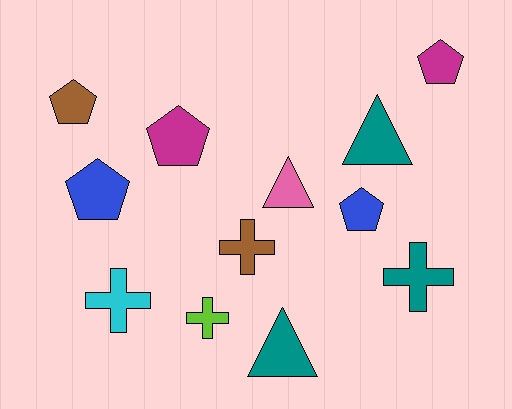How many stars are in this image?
There are no stars.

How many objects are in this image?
There are 12 objects.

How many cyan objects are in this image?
There is 1 cyan object.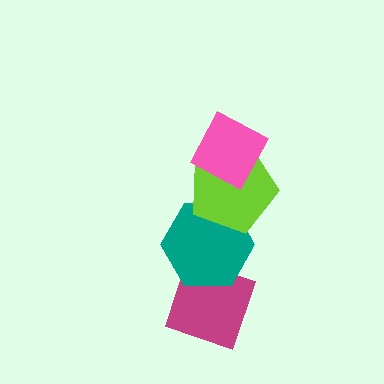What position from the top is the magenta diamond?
The magenta diamond is 4th from the top.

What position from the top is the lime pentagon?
The lime pentagon is 2nd from the top.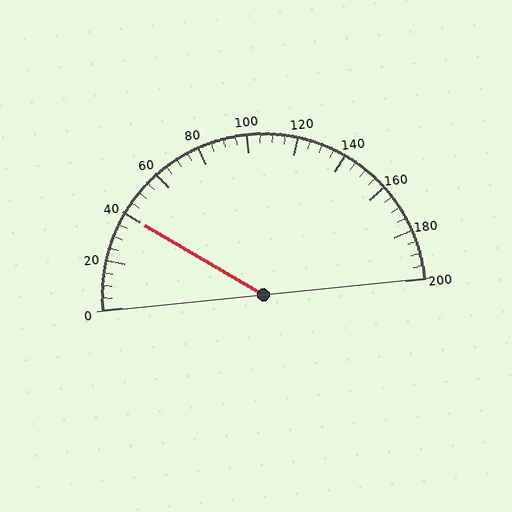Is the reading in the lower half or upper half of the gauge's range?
The reading is in the lower half of the range (0 to 200).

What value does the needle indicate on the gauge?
The needle indicates approximately 40.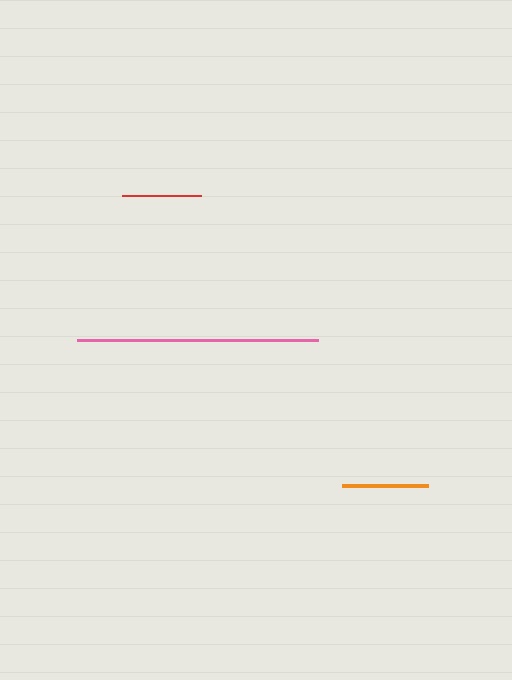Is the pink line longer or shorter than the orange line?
The pink line is longer than the orange line.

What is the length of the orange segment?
The orange segment is approximately 86 pixels long.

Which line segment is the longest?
The pink line is the longest at approximately 241 pixels.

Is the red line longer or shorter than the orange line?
The orange line is longer than the red line.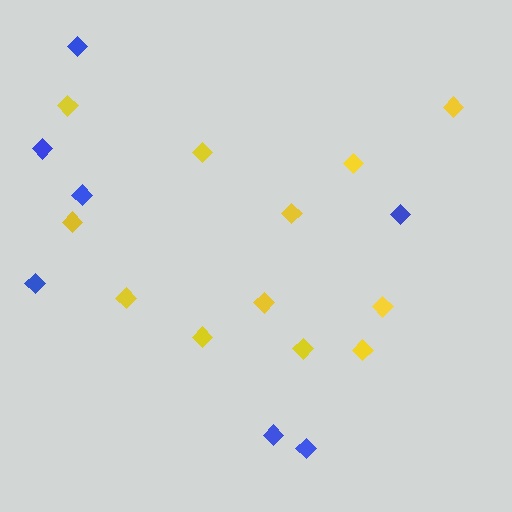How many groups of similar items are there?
There are 2 groups: one group of yellow diamonds (12) and one group of blue diamonds (7).